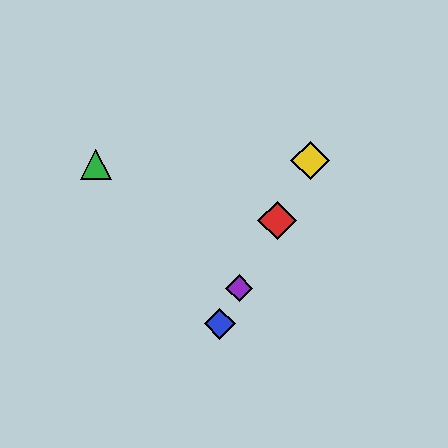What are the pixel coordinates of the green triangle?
The green triangle is at (96, 164).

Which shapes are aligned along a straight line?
The red diamond, the blue diamond, the yellow diamond, the purple diamond are aligned along a straight line.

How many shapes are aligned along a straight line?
4 shapes (the red diamond, the blue diamond, the yellow diamond, the purple diamond) are aligned along a straight line.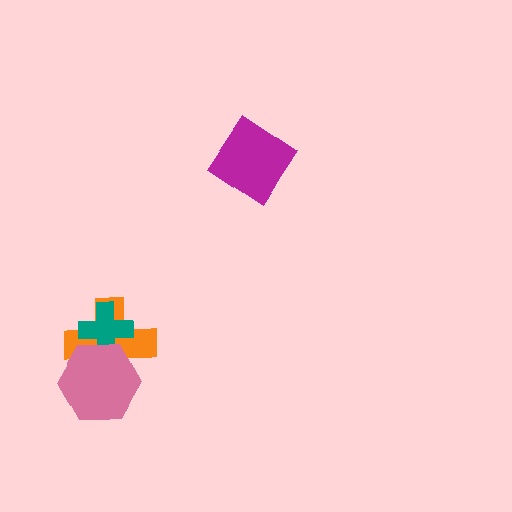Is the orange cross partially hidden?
Yes, it is partially covered by another shape.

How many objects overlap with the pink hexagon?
2 objects overlap with the pink hexagon.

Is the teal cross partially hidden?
Yes, it is partially covered by another shape.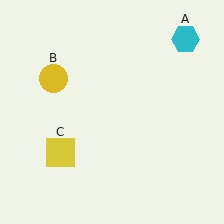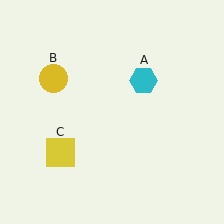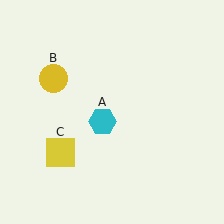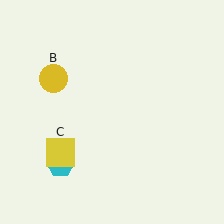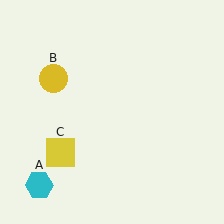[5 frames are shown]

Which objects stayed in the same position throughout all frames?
Yellow circle (object B) and yellow square (object C) remained stationary.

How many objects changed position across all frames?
1 object changed position: cyan hexagon (object A).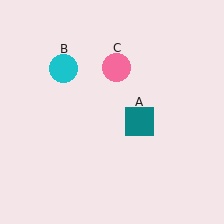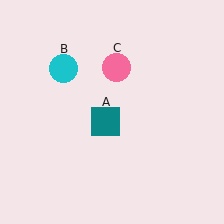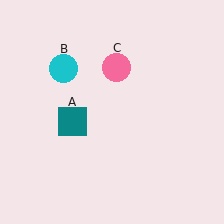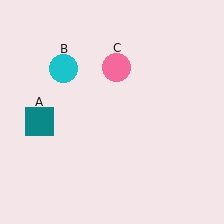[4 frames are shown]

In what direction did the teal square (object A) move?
The teal square (object A) moved left.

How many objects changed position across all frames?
1 object changed position: teal square (object A).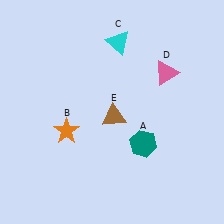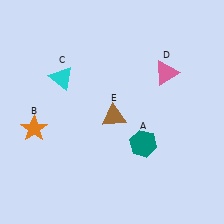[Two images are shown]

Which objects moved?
The objects that moved are: the orange star (B), the cyan triangle (C).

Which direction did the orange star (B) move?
The orange star (B) moved left.